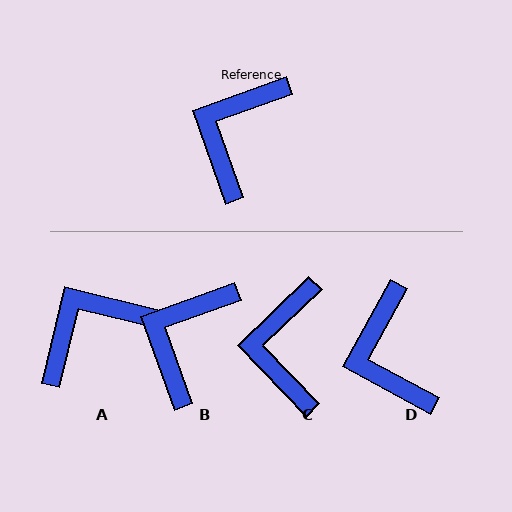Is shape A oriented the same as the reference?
No, it is off by about 33 degrees.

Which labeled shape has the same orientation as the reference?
B.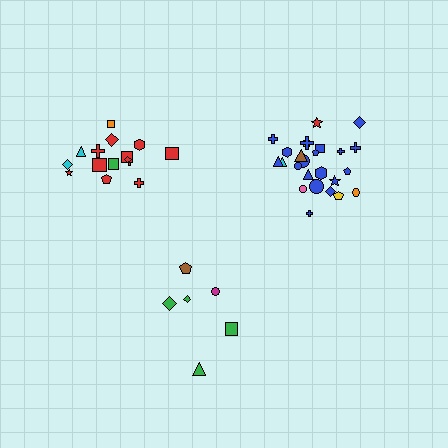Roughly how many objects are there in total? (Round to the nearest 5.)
Roughly 45 objects in total.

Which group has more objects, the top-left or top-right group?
The top-right group.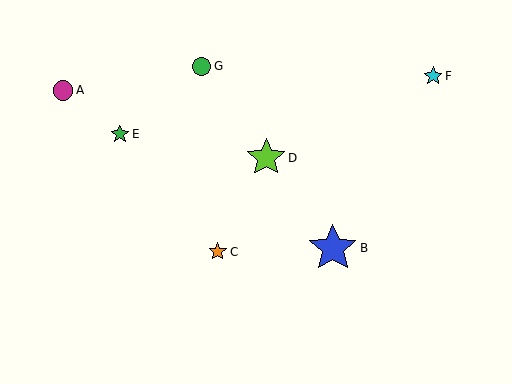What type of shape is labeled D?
Shape D is a lime star.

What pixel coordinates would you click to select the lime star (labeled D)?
Click at (266, 158) to select the lime star D.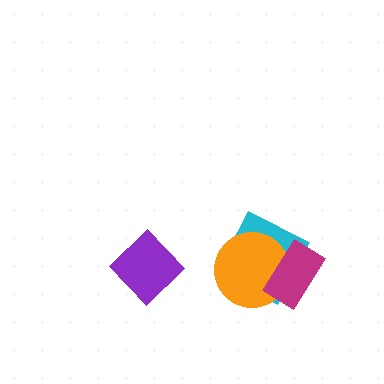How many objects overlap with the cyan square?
2 objects overlap with the cyan square.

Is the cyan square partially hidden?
Yes, it is partially covered by another shape.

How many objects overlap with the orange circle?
2 objects overlap with the orange circle.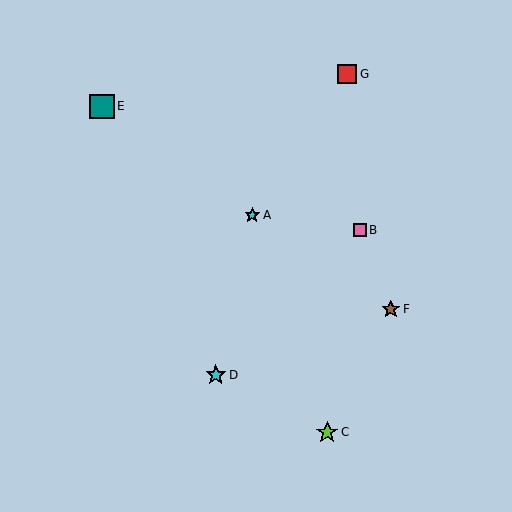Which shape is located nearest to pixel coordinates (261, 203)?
The cyan star (labeled A) at (252, 215) is nearest to that location.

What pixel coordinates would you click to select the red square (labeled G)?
Click at (347, 74) to select the red square G.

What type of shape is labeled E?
Shape E is a teal square.